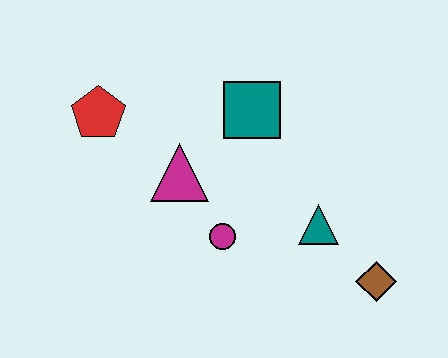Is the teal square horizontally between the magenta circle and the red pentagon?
No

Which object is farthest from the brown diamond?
The red pentagon is farthest from the brown diamond.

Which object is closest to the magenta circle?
The magenta triangle is closest to the magenta circle.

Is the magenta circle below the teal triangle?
Yes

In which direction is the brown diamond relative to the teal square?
The brown diamond is below the teal square.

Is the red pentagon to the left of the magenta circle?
Yes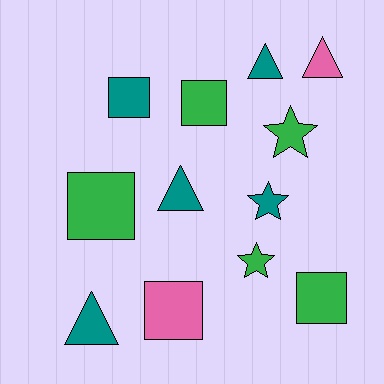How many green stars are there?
There are 2 green stars.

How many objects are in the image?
There are 12 objects.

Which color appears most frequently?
Teal, with 5 objects.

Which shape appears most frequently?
Square, with 5 objects.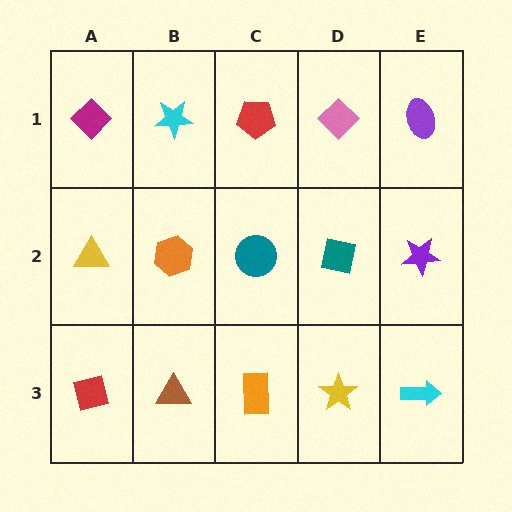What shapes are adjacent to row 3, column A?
A yellow triangle (row 2, column A), a brown triangle (row 3, column B).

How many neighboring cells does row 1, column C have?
3.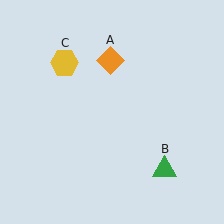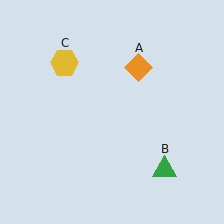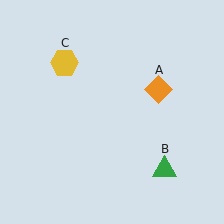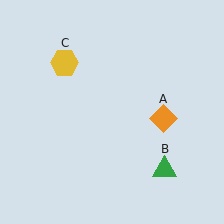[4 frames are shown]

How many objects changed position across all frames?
1 object changed position: orange diamond (object A).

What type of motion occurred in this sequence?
The orange diamond (object A) rotated clockwise around the center of the scene.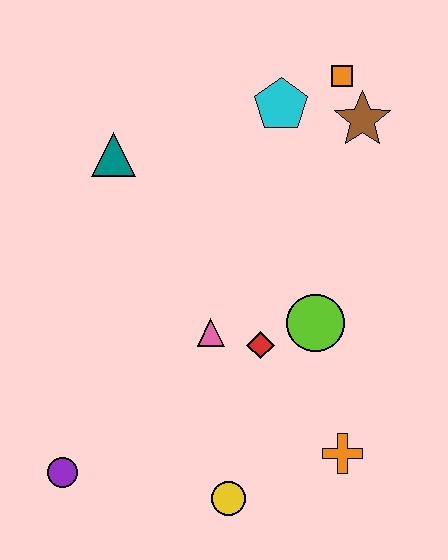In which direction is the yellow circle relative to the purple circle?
The yellow circle is to the right of the purple circle.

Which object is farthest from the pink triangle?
The orange square is farthest from the pink triangle.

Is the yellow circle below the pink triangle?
Yes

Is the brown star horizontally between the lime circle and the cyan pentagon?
No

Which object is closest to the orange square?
The brown star is closest to the orange square.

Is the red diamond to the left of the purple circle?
No